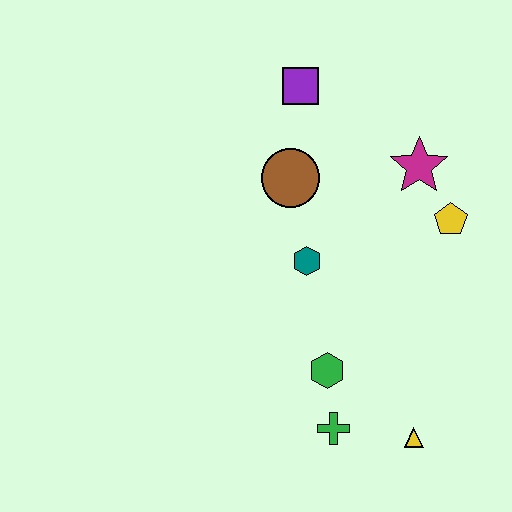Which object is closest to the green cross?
The green hexagon is closest to the green cross.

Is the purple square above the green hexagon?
Yes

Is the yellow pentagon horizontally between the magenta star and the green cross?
No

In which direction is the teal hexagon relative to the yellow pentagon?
The teal hexagon is to the left of the yellow pentagon.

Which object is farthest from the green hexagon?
The purple square is farthest from the green hexagon.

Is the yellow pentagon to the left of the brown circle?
No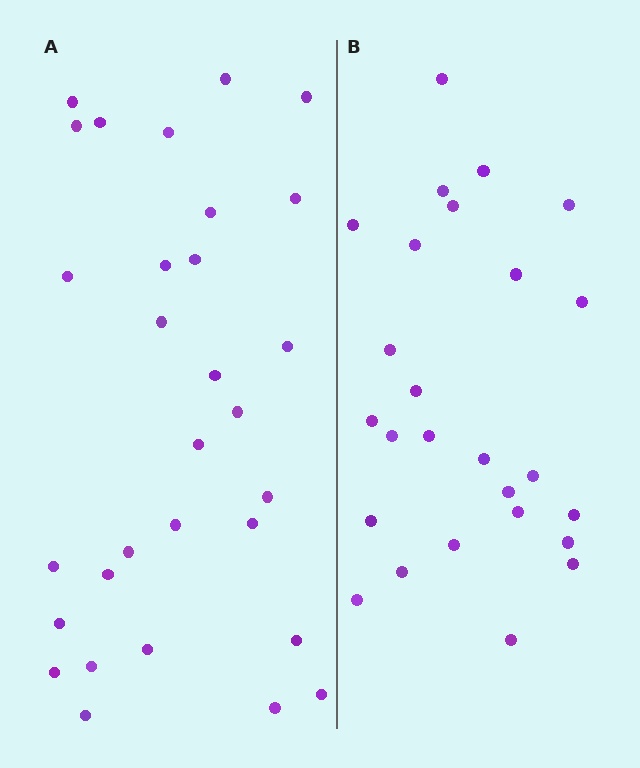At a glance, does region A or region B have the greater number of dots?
Region A (the left region) has more dots.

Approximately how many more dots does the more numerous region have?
Region A has about 4 more dots than region B.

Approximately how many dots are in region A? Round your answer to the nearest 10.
About 30 dots.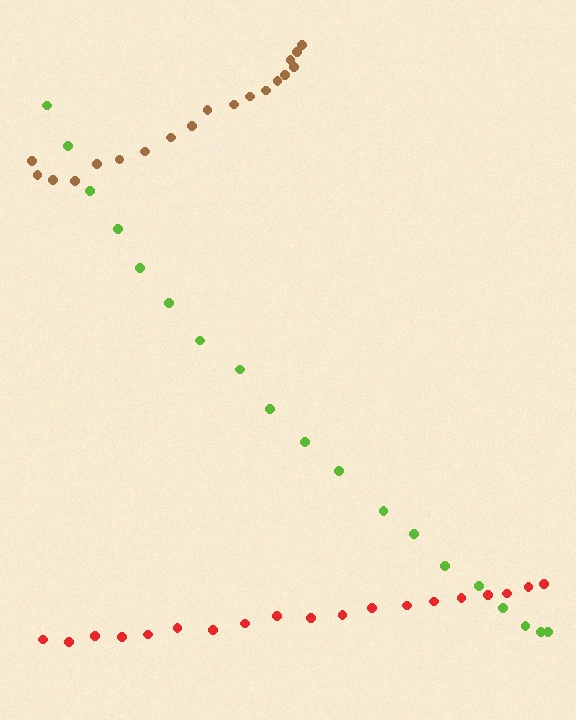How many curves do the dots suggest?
There are 3 distinct paths.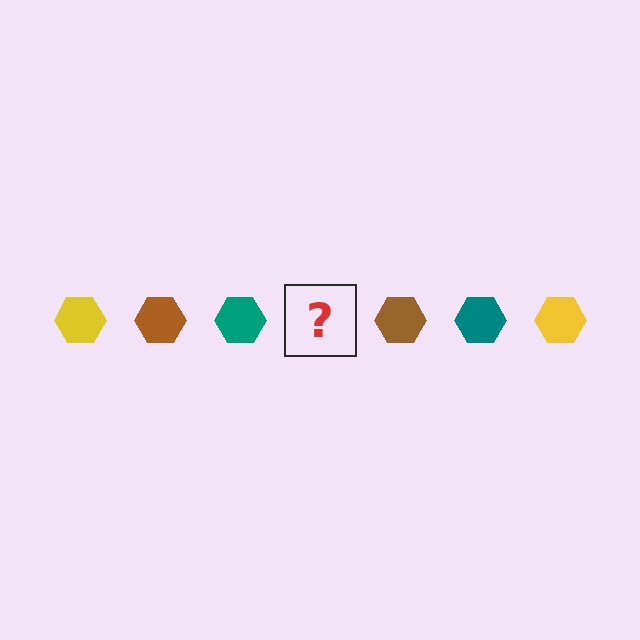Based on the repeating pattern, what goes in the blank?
The blank should be a yellow hexagon.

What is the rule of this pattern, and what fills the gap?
The rule is that the pattern cycles through yellow, brown, teal hexagons. The gap should be filled with a yellow hexagon.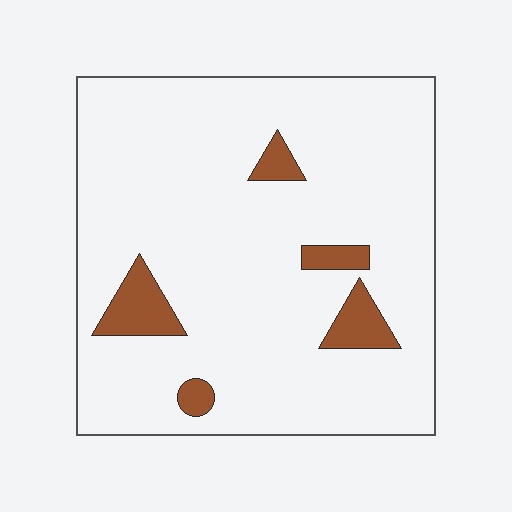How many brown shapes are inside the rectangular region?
5.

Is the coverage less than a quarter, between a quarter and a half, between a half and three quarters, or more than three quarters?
Less than a quarter.